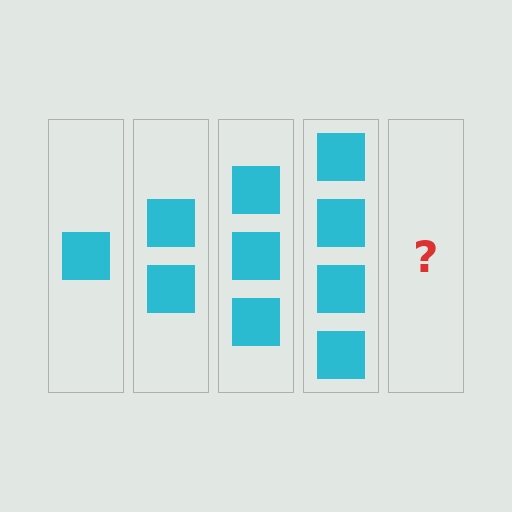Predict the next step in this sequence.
The next step is 5 squares.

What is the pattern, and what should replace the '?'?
The pattern is that each step adds one more square. The '?' should be 5 squares.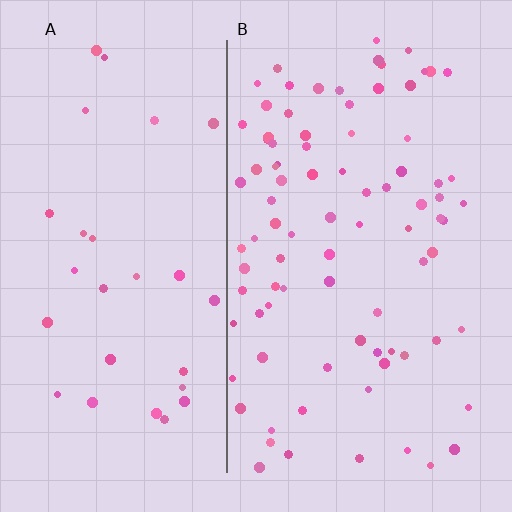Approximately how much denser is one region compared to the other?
Approximately 3.0× — region B over region A.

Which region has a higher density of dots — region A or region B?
B (the right).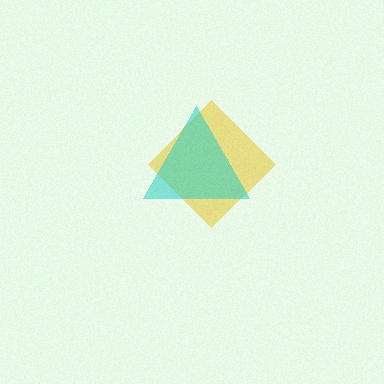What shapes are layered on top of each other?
The layered shapes are: a yellow diamond, a cyan triangle.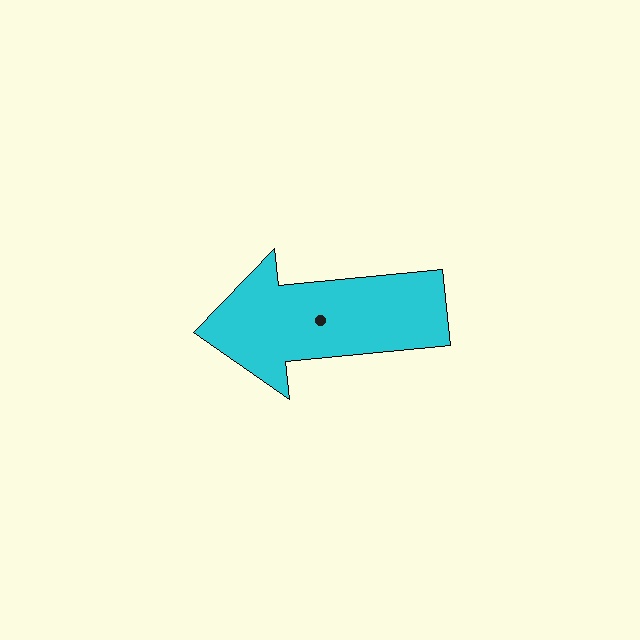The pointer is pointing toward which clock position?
Roughly 9 o'clock.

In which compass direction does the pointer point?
West.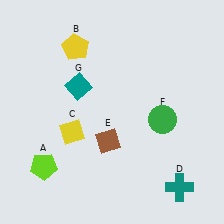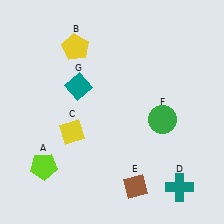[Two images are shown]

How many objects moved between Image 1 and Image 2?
1 object moved between the two images.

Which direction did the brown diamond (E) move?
The brown diamond (E) moved down.